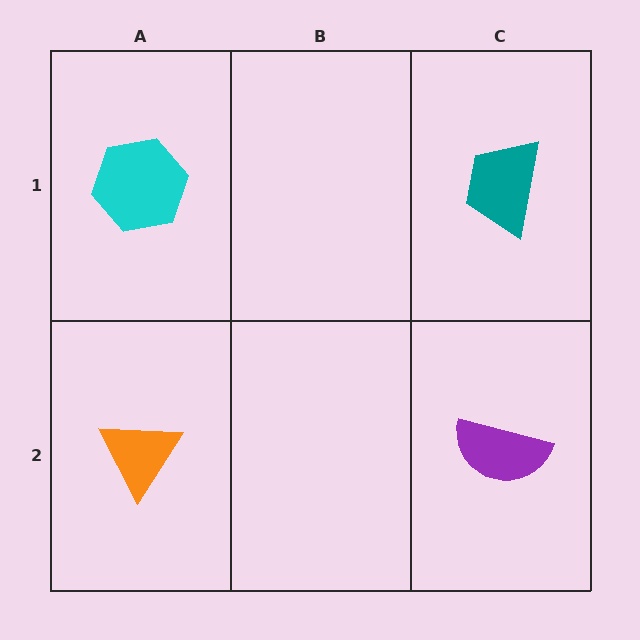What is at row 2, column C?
A purple semicircle.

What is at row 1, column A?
A cyan hexagon.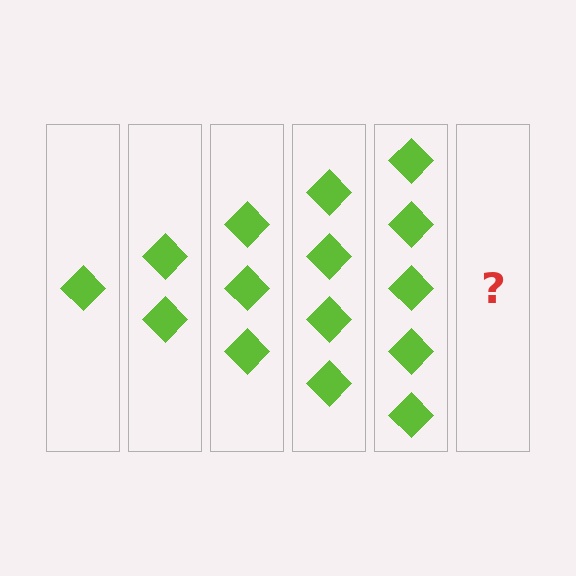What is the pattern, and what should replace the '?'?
The pattern is that each step adds one more diamond. The '?' should be 6 diamonds.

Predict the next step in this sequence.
The next step is 6 diamonds.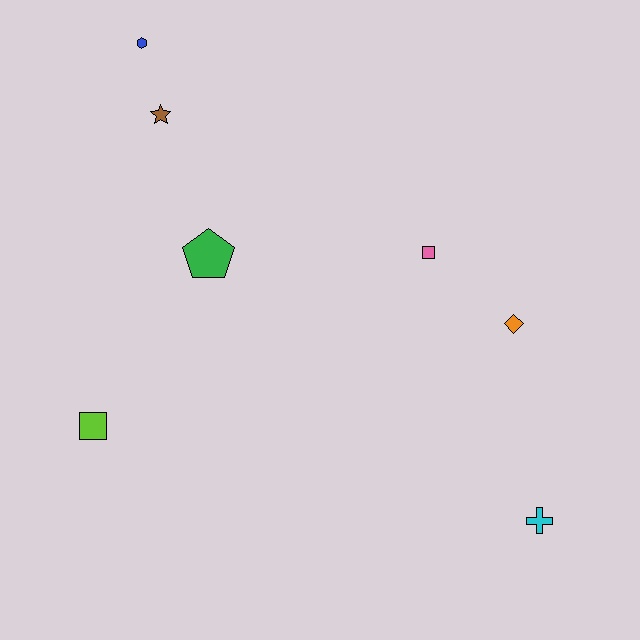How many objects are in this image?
There are 7 objects.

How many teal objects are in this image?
There are no teal objects.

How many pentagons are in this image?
There is 1 pentagon.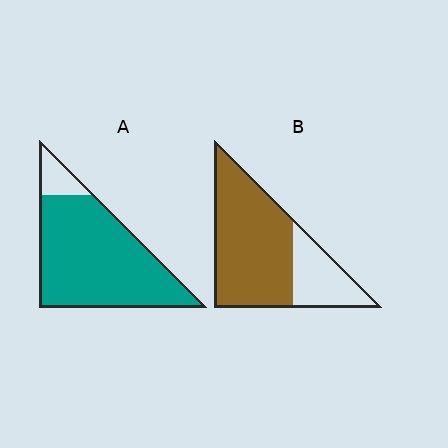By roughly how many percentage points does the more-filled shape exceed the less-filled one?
By roughly 15 percentage points (A over B).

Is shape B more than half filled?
Yes.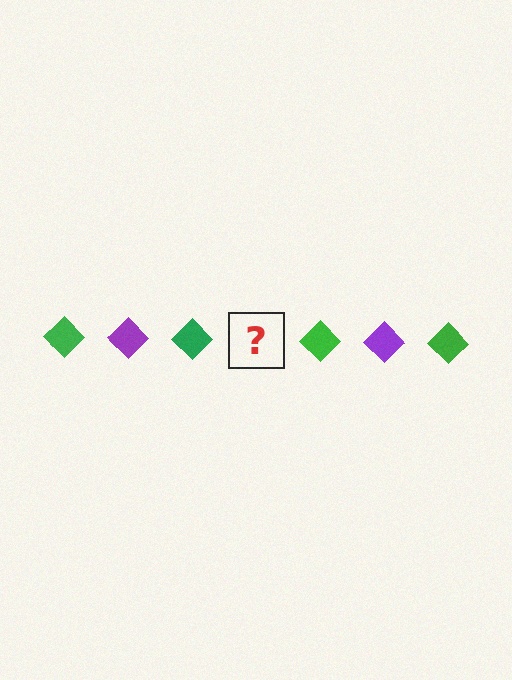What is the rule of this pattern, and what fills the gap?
The rule is that the pattern cycles through green, purple diamonds. The gap should be filled with a purple diamond.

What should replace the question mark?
The question mark should be replaced with a purple diamond.